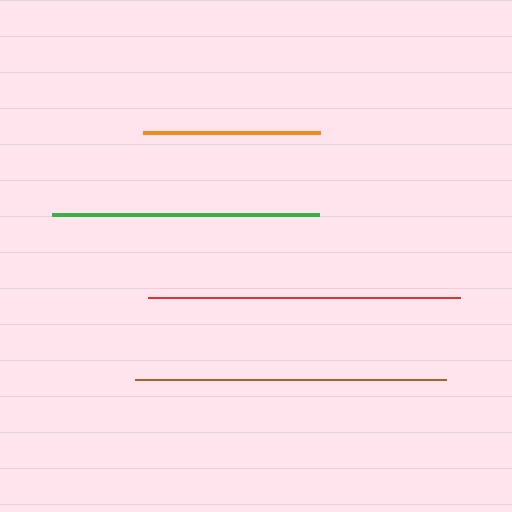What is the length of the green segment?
The green segment is approximately 266 pixels long.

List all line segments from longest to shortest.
From longest to shortest: red, brown, green, orange.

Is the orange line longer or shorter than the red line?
The red line is longer than the orange line.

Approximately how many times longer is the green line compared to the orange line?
The green line is approximately 1.5 times the length of the orange line.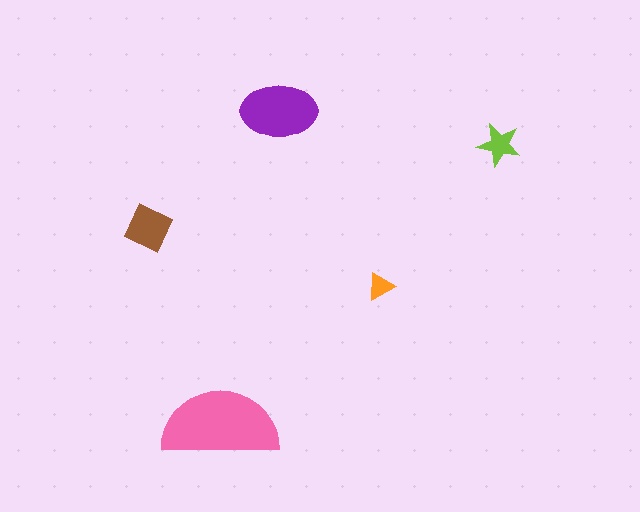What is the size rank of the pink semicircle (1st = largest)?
1st.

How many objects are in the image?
There are 5 objects in the image.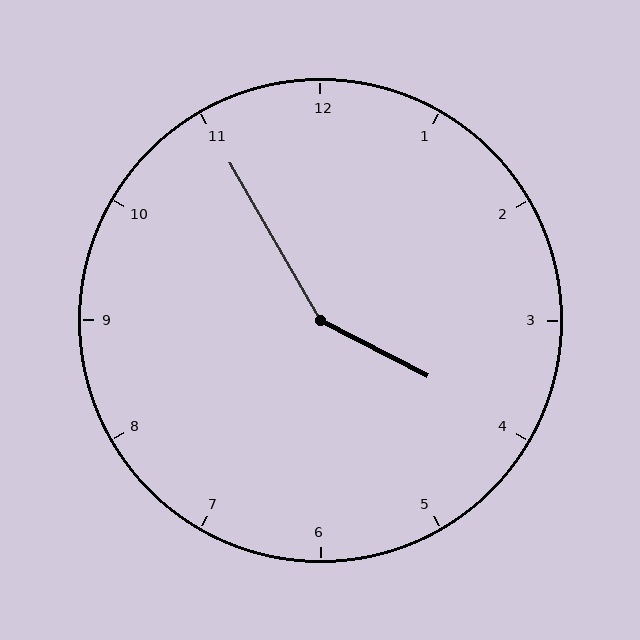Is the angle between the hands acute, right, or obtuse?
It is obtuse.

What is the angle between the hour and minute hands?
Approximately 148 degrees.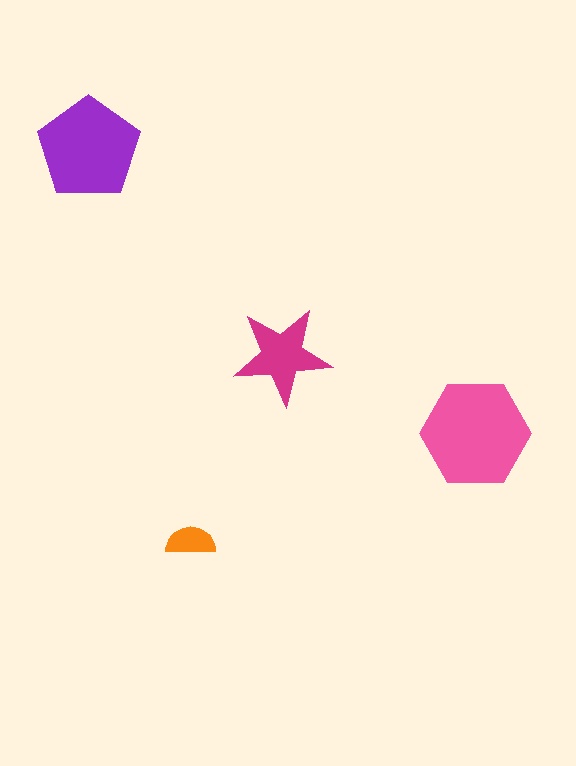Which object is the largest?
The pink hexagon.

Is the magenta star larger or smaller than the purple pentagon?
Smaller.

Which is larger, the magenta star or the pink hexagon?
The pink hexagon.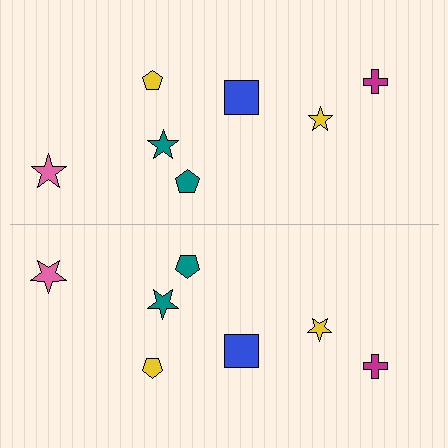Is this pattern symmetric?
Yes, this pattern has bilateral (reflection) symmetry.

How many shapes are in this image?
There are 14 shapes in this image.